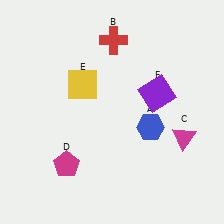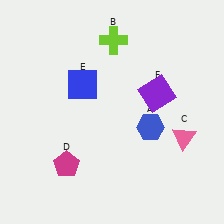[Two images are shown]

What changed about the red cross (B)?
In Image 1, B is red. In Image 2, it changed to lime.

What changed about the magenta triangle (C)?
In Image 1, C is magenta. In Image 2, it changed to pink.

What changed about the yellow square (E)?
In Image 1, E is yellow. In Image 2, it changed to blue.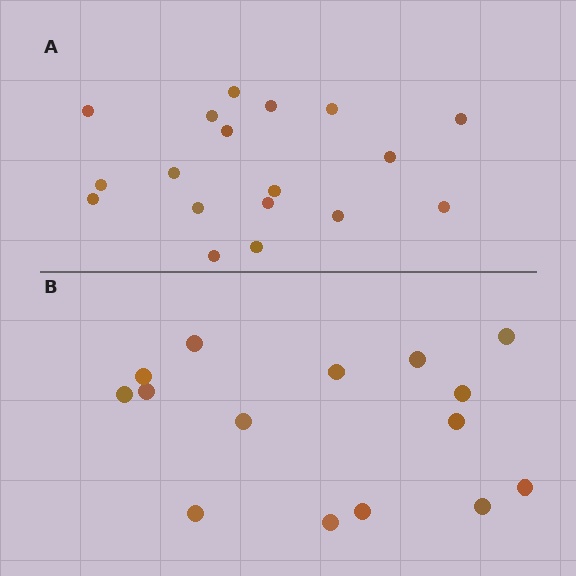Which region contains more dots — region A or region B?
Region A (the top region) has more dots.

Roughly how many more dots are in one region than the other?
Region A has just a few more — roughly 2 or 3 more dots than region B.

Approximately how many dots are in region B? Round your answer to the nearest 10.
About 20 dots. (The exact count is 15, which rounds to 20.)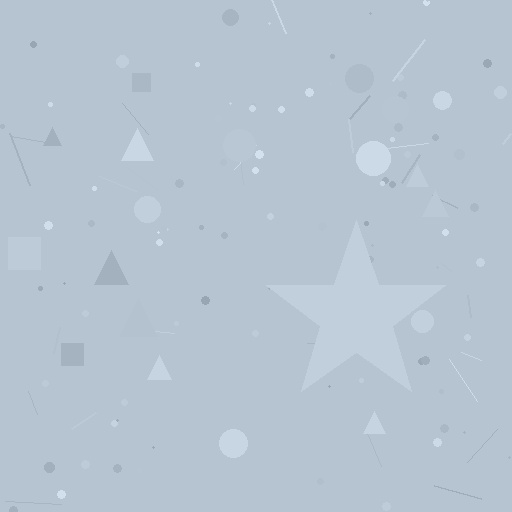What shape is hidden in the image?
A star is hidden in the image.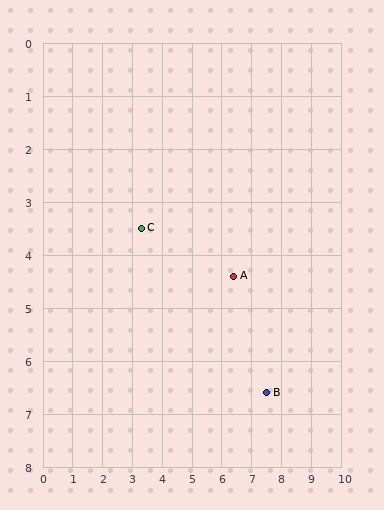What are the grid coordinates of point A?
Point A is at approximately (6.4, 4.4).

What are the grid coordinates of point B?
Point B is at approximately (7.5, 6.6).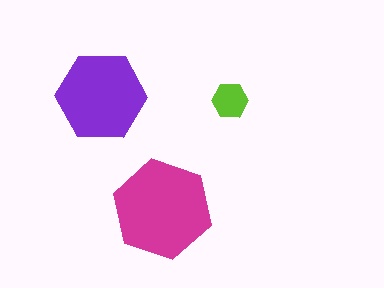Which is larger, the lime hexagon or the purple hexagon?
The purple one.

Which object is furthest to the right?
The lime hexagon is rightmost.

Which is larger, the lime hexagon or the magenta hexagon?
The magenta one.